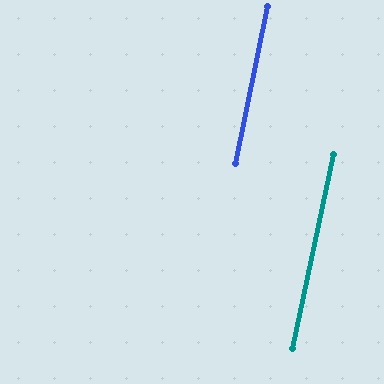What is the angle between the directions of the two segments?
Approximately 0 degrees.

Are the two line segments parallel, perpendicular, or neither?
Parallel — their directions differ by only 0.0°.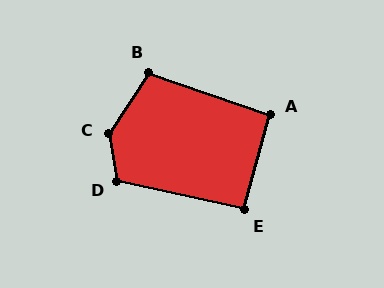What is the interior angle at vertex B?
Approximately 104 degrees (obtuse).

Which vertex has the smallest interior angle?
E, at approximately 93 degrees.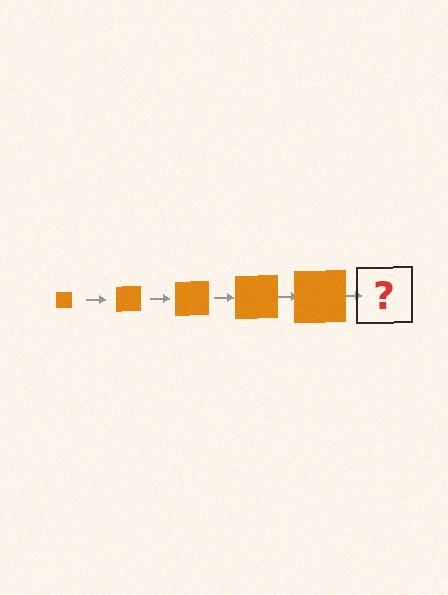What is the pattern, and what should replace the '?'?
The pattern is that the square gets progressively larger each step. The '?' should be an orange square, larger than the previous one.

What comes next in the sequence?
The next element should be an orange square, larger than the previous one.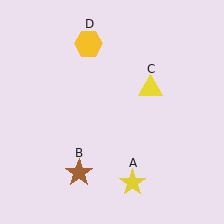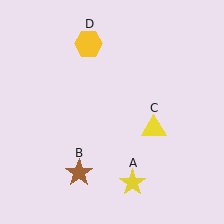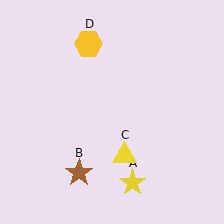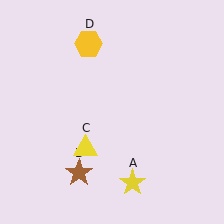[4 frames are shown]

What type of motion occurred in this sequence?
The yellow triangle (object C) rotated clockwise around the center of the scene.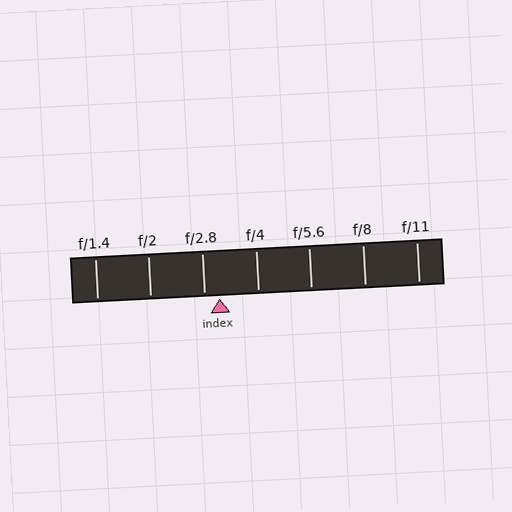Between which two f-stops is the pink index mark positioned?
The index mark is between f/2.8 and f/4.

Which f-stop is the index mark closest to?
The index mark is closest to f/2.8.